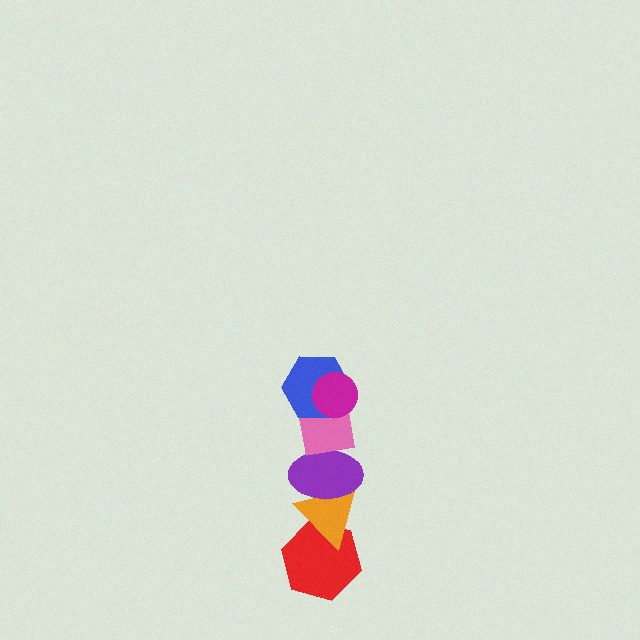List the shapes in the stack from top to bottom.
From top to bottom: the magenta circle, the blue hexagon, the pink square, the purple ellipse, the orange triangle, the red hexagon.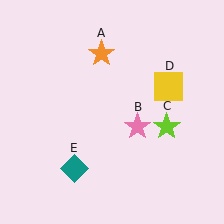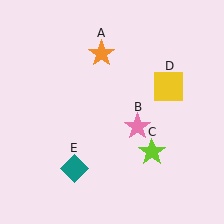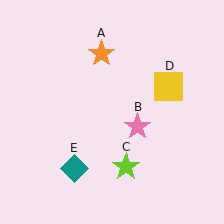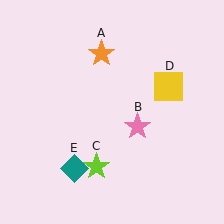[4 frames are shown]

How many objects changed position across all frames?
1 object changed position: lime star (object C).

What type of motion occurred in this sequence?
The lime star (object C) rotated clockwise around the center of the scene.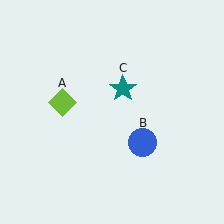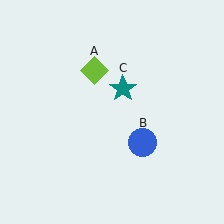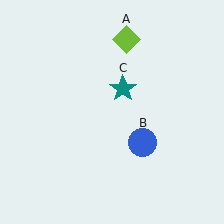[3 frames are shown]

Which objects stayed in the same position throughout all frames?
Blue circle (object B) and teal star (object C) remained stationary.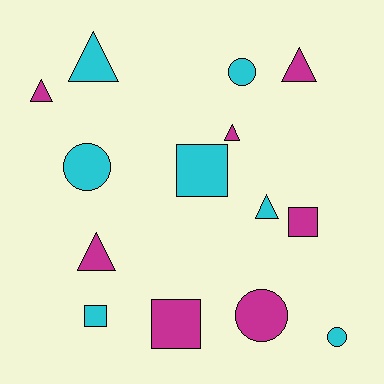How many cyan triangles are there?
There are 2 cyan triangles.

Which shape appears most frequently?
Triangle, with 6 objects.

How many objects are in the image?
There are 14 objects.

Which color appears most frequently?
Cyan, with 7 objects.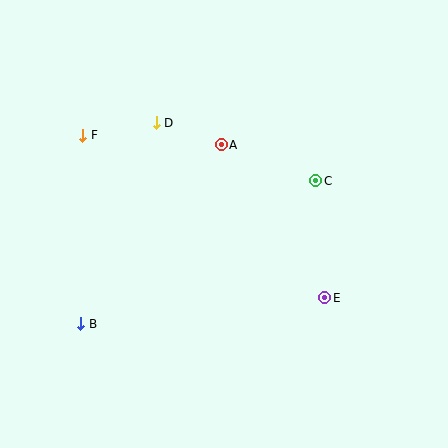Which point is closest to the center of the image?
Point A at (221, 145) is closest to the center.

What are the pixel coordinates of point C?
Point C is at (316, 181).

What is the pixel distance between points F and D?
The distance between F and D is 74 pixels.